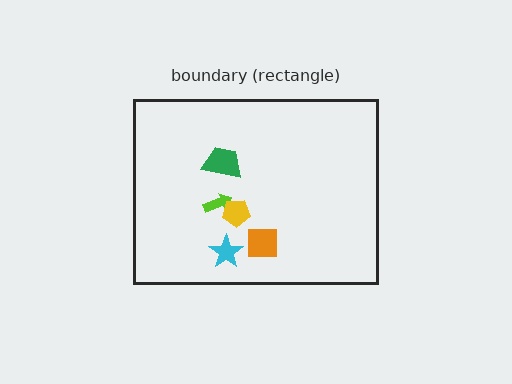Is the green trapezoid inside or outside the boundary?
Inside.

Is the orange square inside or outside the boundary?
Inside.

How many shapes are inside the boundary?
5 inside, 0 outside.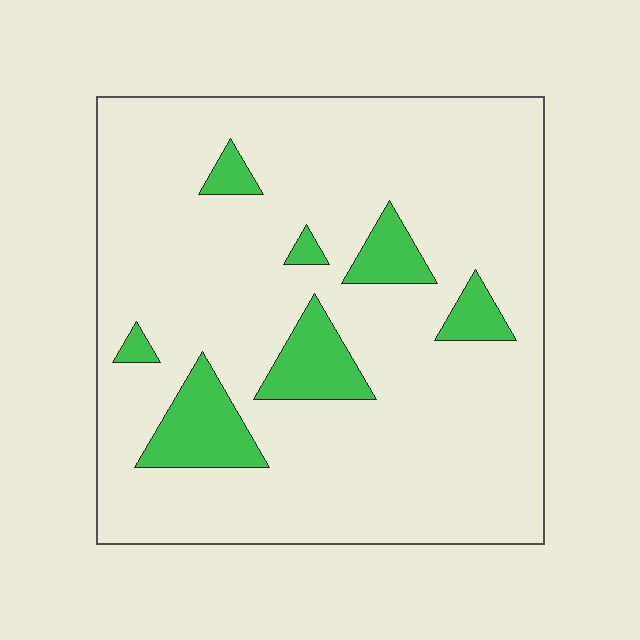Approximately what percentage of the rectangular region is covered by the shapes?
Approximately 15%.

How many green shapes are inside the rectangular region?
7.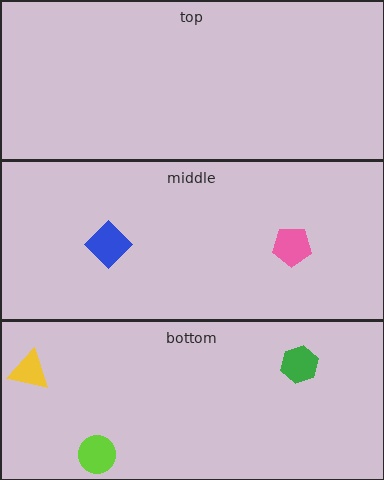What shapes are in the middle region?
The pink pentagon, the blue diamond.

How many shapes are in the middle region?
2.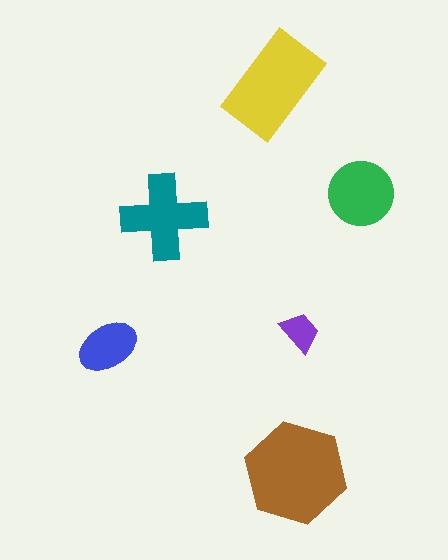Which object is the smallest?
The purple trapezoid.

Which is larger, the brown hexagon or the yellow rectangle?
The brown hexagon.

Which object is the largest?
The brown hexagon.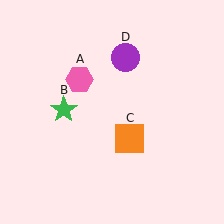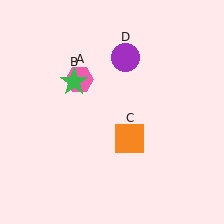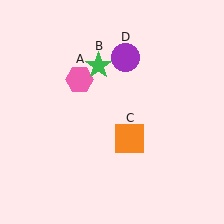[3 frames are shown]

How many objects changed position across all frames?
1 object changed position: green star (object B).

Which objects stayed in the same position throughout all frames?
Pink hexagon (object A) and orange square (object C) and purple circle (object D) remained stationary.